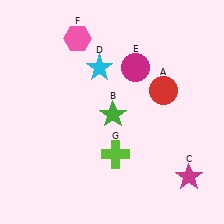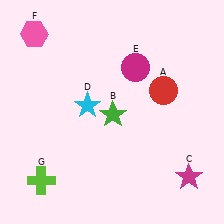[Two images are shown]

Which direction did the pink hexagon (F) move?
The pink hexagon (F) moved left.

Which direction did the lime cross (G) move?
The lime cross (G) moved left.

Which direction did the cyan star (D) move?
The cyan star (D) moved down.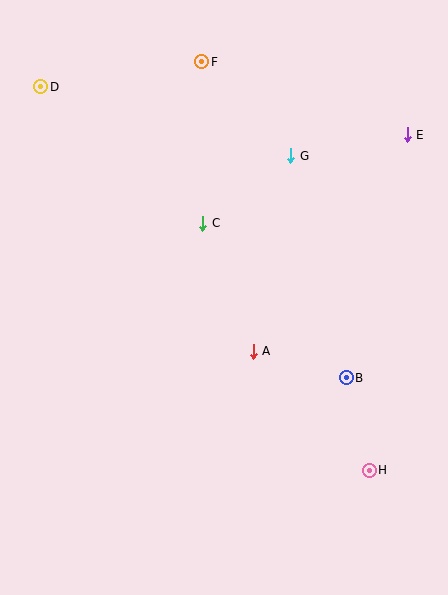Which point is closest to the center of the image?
Point A at (253, 351) is closest to the center.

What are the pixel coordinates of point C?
Point C is at (203, 223).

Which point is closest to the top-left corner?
Point D is closest to the top-left corner.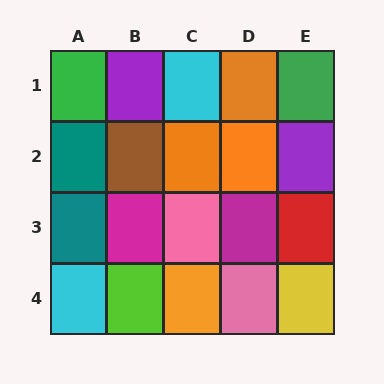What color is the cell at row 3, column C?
Pink.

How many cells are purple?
2 cells are purple.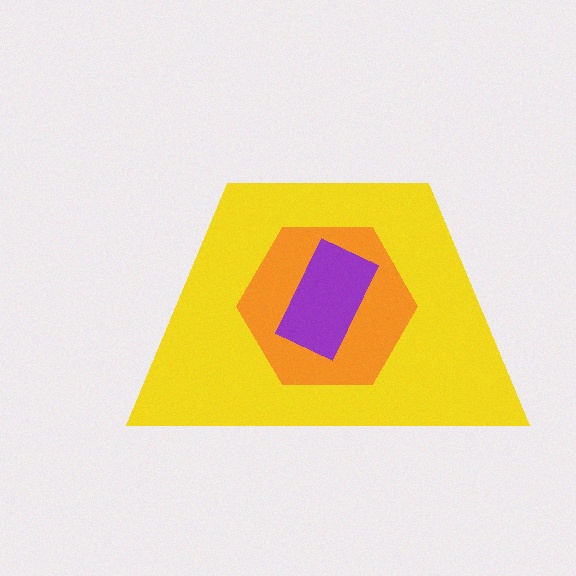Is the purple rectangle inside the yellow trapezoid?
Yes.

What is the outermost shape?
The yellow trapezoid.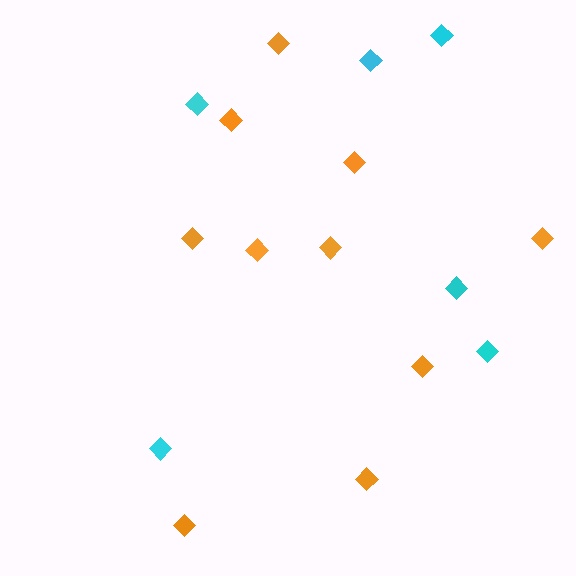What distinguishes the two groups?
There are 2 groups: one group of orange diamonds (10) and one group of cyan diamonds (6).